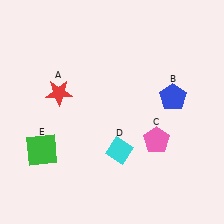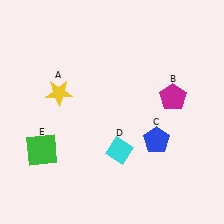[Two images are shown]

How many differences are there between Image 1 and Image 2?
There are 3 differences between the two images.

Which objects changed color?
A changed from red to yellow. B changed from blue to magenta. C changed from pink to blue.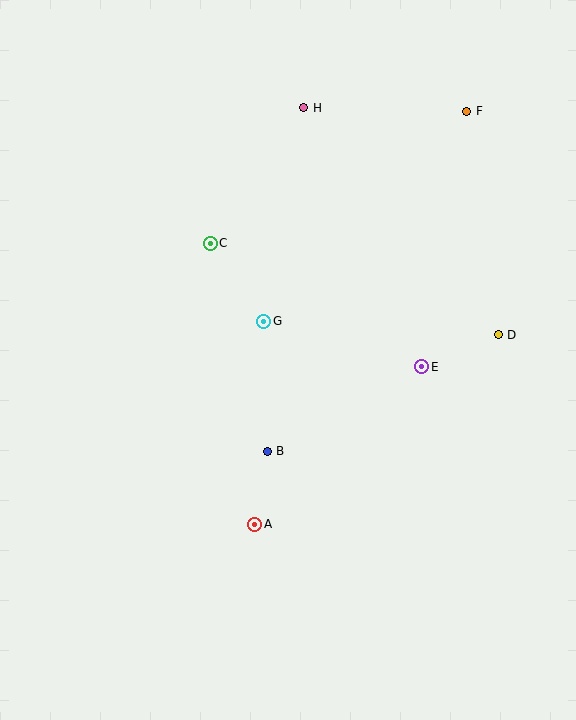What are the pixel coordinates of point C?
Point C is at (210, 243).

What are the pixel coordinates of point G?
Point G is at (264, 321).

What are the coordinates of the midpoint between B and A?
The midpoint between B and A is at (261, 488).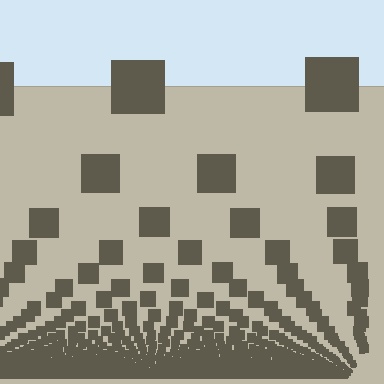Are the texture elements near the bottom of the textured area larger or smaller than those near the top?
Smaller. The gradient is inverted — elements near the bottom are smaller and denser.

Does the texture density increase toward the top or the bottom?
Density increases toward the bottom.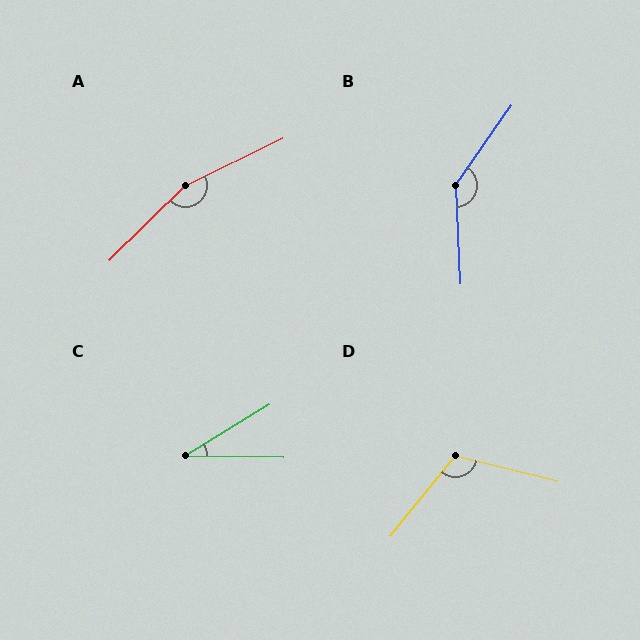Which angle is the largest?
A, at approximately 161 degrees.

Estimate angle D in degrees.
Approximately 115 degrees.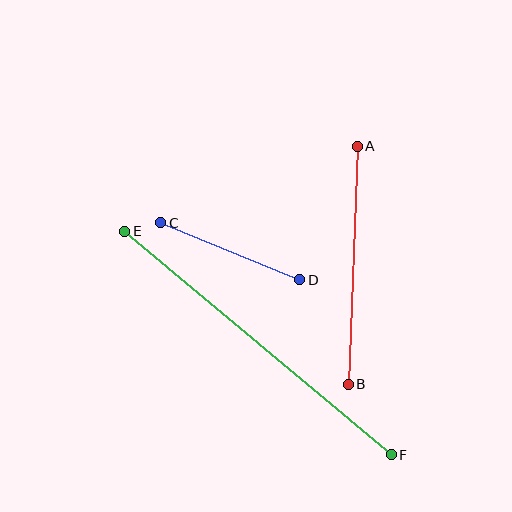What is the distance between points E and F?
The distance is approximately 348 pixels.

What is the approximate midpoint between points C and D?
The midpoint is at approximately (230, 251) pixels.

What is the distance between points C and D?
The distance is approximately 150 pixels.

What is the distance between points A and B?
The distance is approximately 238 pixels.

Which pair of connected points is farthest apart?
Points E and F are farthest apart.